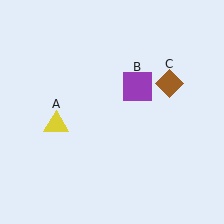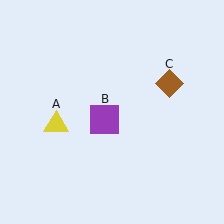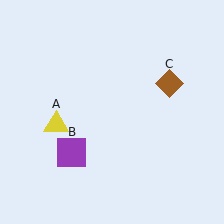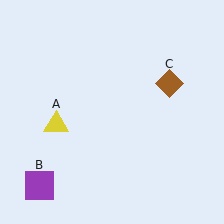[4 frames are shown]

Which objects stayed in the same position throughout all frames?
Yellow triangle (object A) and brown diamond (object C) remained stationary.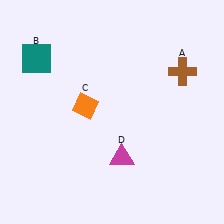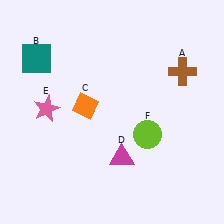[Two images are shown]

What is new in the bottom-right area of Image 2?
A lime circle (F) was added in the bottom-right area of Image 2.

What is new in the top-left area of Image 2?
A pink star (E) was added in the top-left area of Image 2.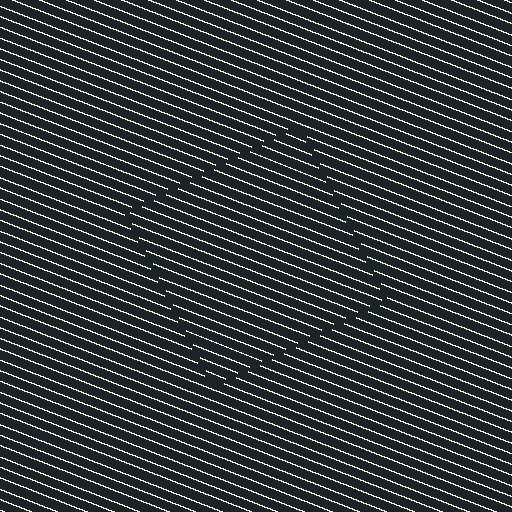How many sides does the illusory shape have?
4 sides — the line-ends trace a square.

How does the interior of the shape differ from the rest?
The interior of the shape contains the same grating, shifted by half a period — the contour is defined by the phase discontinuity where line-ends from the inner and outer gratings abut.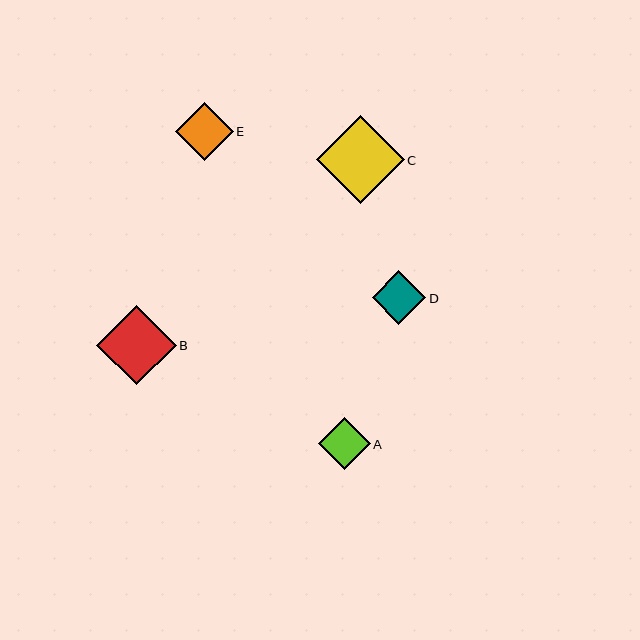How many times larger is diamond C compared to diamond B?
Diamond C is approximately 1.1 times the size of diamond B.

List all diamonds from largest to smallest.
From largest to smallest: C, B, E, D, A.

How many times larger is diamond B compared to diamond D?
Diamond B is approximately 1.5 times the size of diamond D.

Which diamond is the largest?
Diamond C is the largest with a size of approximately 88 pixels.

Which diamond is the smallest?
Diamond A is the smallest with a size of approximately 51 pixels.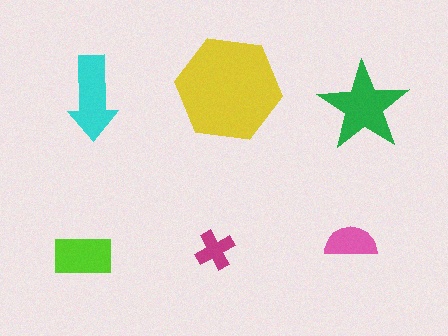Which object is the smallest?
The magenta cross.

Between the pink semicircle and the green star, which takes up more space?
The green star.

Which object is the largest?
The yellow hexagon.